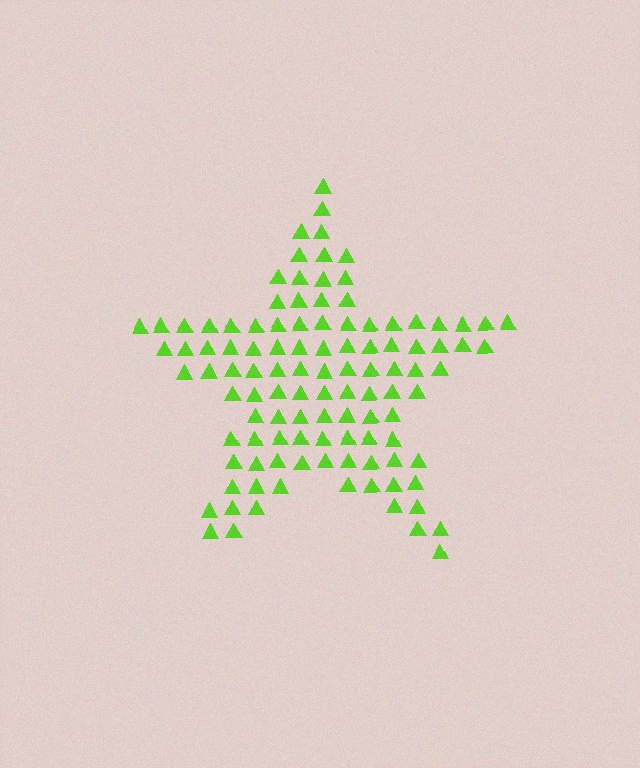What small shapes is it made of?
It is made of small triangles.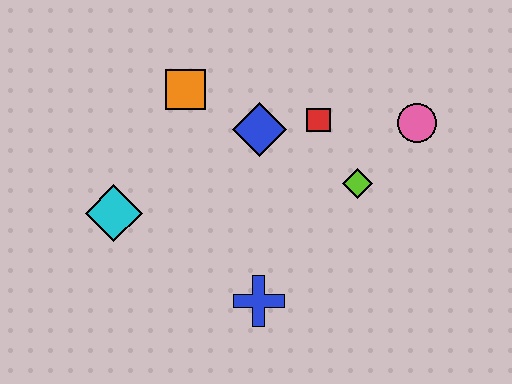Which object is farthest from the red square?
The cyan diamond is farthest from the red square.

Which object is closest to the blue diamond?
The red square is closest to the blue diamond.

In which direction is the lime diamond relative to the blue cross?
The lime diamond is above the blue cross.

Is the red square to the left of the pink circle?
Yes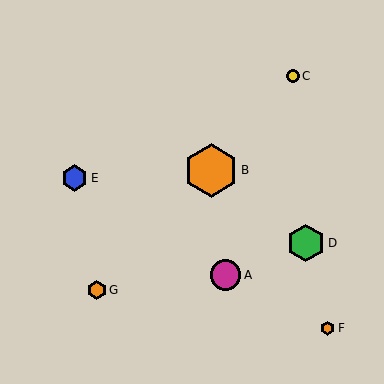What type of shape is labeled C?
Shape C is a yellow circle.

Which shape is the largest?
The orange hexagon (labeled B) is the largest.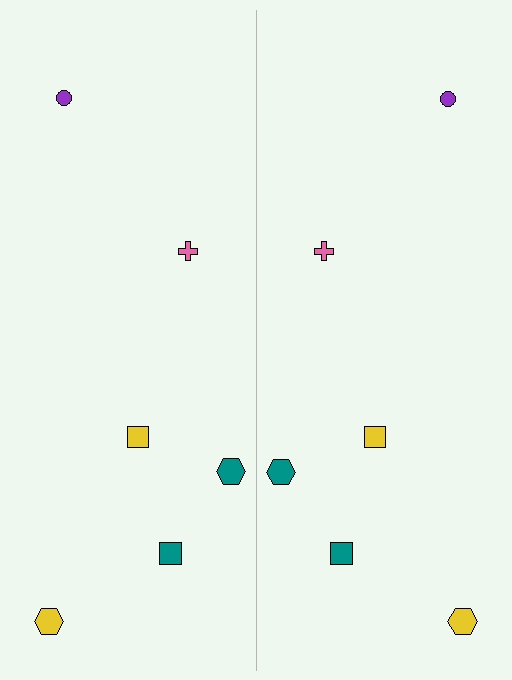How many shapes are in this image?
There are 12 shapes in this image.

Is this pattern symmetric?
Yes, this pattern has bilateral (reflection) symmetry.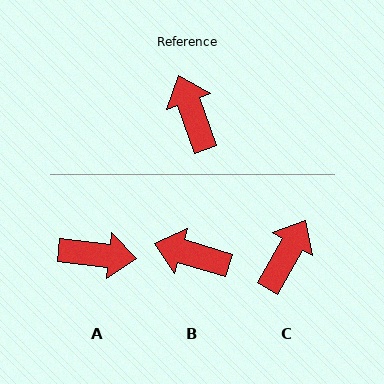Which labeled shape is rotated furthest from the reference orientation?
A, about 116 degrees away.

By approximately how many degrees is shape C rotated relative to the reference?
Approximately 50 degrees clockwise.